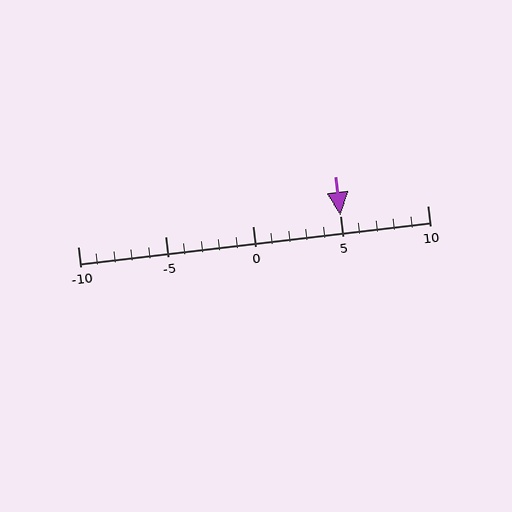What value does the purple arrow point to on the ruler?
The purple arrow points to approximately 5.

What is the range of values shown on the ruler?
The ruler shows values from -10 to 10.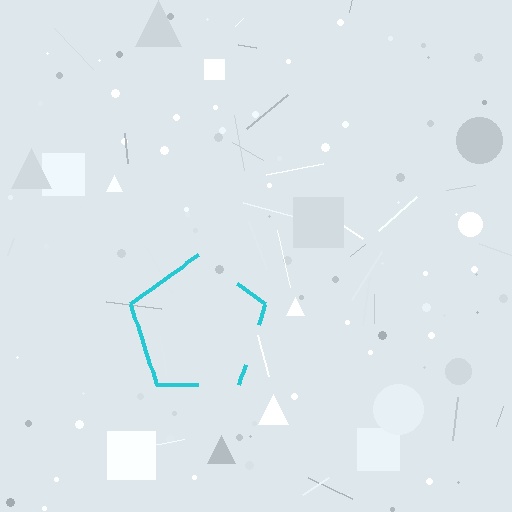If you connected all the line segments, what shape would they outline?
They would outline a pentagon.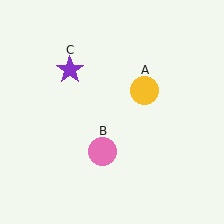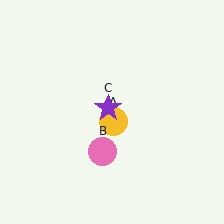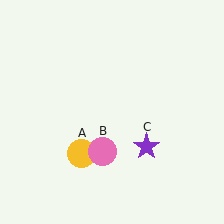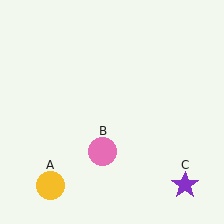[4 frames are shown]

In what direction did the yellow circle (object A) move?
The yellow circle (object A) moved down and to the left.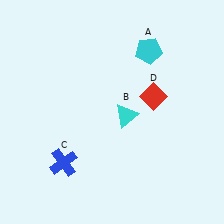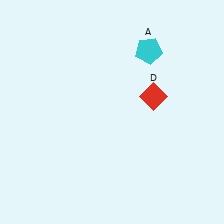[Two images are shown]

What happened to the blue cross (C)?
The blue cross (C) was removed in Image 2. It was in the bottom-left area of Image 1.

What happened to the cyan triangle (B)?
The cyan triangle (B) was removed in Image 2. It was in the bottom-right area of Image 1.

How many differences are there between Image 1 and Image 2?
There are 2 differences between the two images.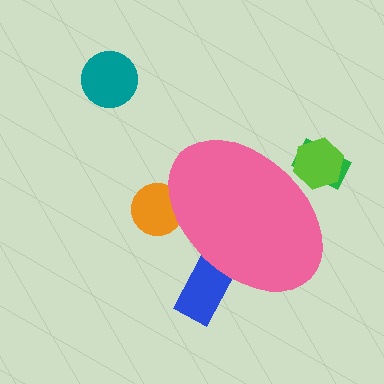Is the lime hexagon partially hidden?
Yes, the lime hexagon is partially hidden behind the pink ellipse.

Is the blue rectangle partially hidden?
Yes, the blue rectangle is partially hidden behind the pink ellipse.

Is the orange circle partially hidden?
Yes, the orange circle is partially hidden behind the pink ellipse.